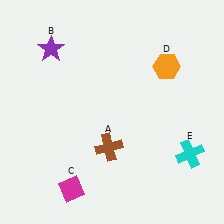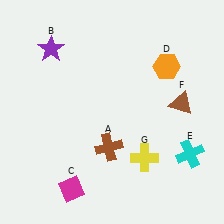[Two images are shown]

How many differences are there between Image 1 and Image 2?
There are 2 differences between the two images.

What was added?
A brown triangle (F), a yellow cross (G) were added in Image 2.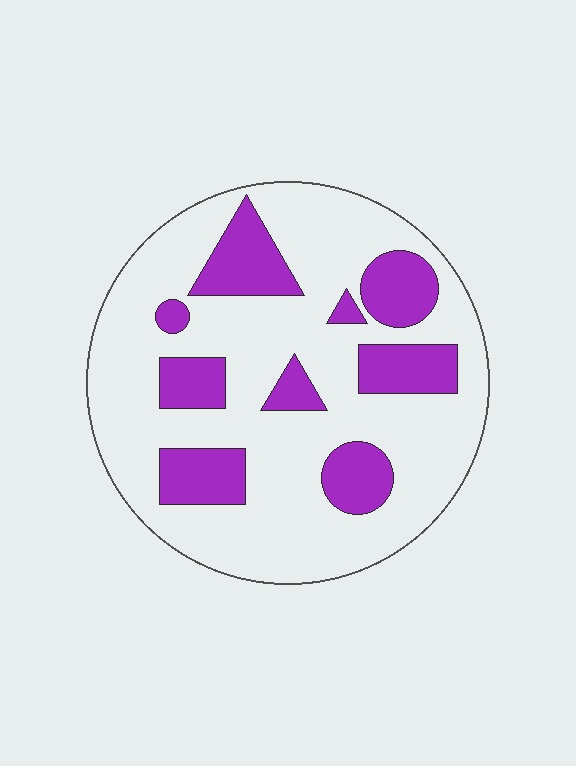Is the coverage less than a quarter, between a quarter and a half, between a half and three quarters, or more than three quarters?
Between a quarter and a half.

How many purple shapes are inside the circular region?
9.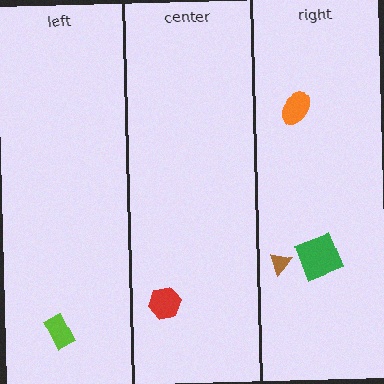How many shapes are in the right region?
3.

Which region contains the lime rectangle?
The left region.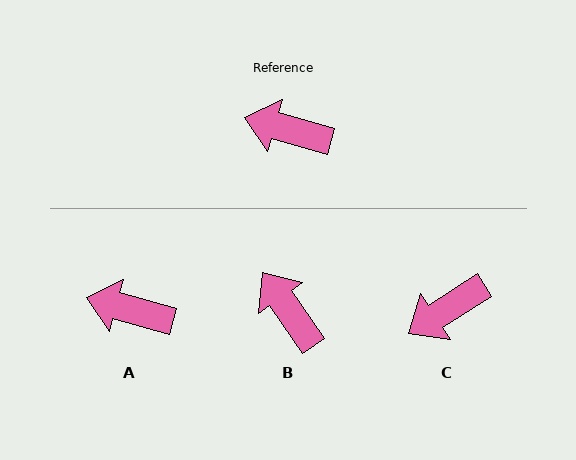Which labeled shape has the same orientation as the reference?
A.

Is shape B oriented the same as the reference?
No, it is off by about 40 degrees.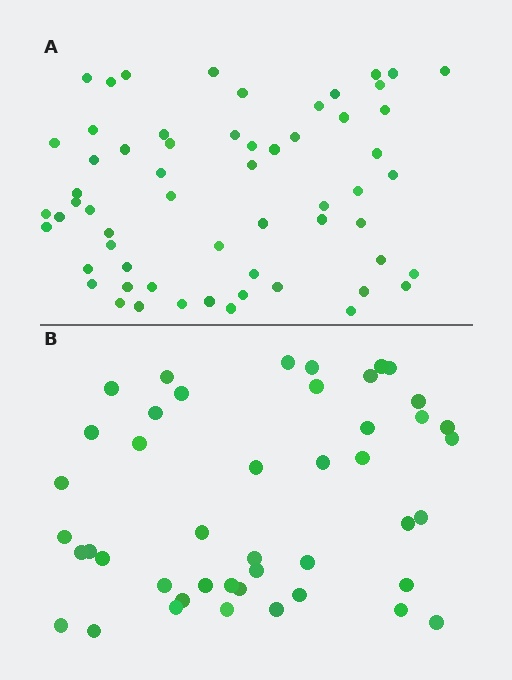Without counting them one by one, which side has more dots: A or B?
Region A (the top region) has more dots.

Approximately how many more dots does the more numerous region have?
Region A has approximately 15 more dots than region B.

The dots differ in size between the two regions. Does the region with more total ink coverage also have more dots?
No. Region B has more total ink coverage because its dots are larger, but region A actually contains more individual dots. Total area can be misleading — the number of items is what matters here.